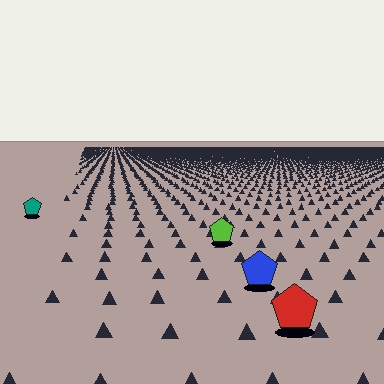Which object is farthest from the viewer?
The teal pentagon is farthest from the viewer. It appears smaller and the ground texture around it is denser.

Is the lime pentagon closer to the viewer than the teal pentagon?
Yes. The lime pentagon is closer — you can tell from the texture gradient: the ground texture is coarser near it.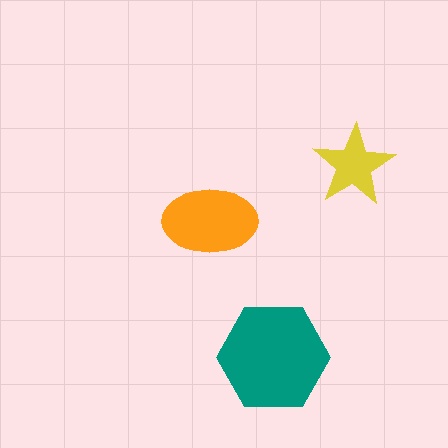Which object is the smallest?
The yellow star.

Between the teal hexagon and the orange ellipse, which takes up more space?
The teal hexagon.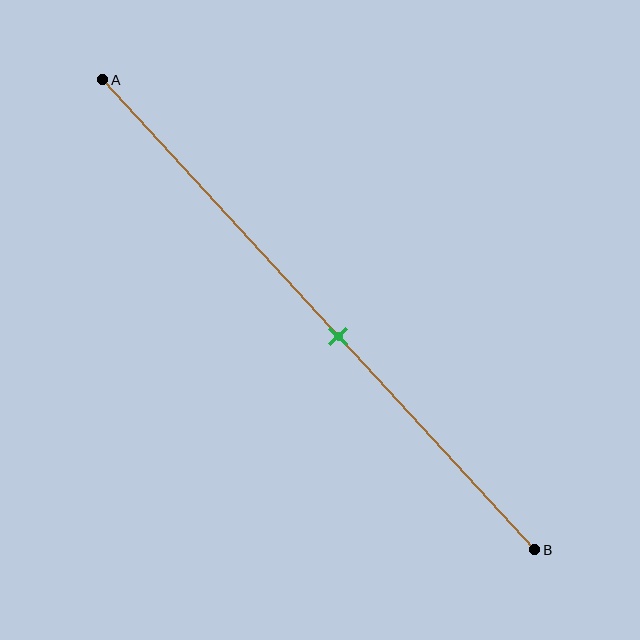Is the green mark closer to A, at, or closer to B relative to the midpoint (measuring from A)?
The green mark is closer to point B than the midpoint of segment AB.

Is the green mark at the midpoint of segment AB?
No, the mark is at about 55% from A, not at the 50% midpoint.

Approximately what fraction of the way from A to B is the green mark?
The green mark is approximately 55% of the way from A to B.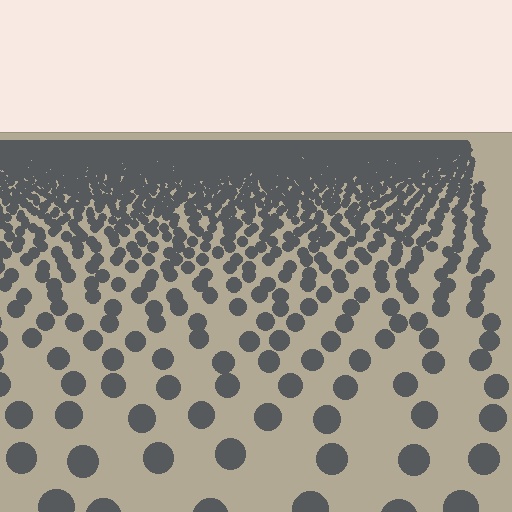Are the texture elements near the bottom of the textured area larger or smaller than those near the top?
Larger. Near the bottom, elements are closer to the viewer and appear at a bigger on-screen size.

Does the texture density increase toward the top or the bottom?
Density increases toward the top.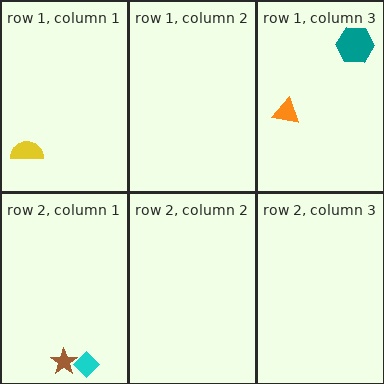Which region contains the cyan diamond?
The row 2, column 1 region.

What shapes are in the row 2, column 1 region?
The brown star, the cyan diamond.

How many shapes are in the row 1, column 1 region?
1.